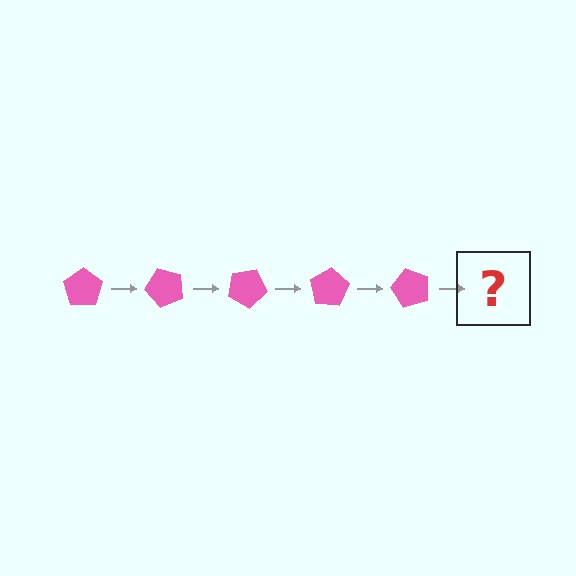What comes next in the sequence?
The next element should be a pink pentagon rotated 250 degrees.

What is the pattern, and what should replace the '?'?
The pattern is that the pentagon rotates 50 degrees each step. The '?' should be a pink pentagon rotated 250 degrees.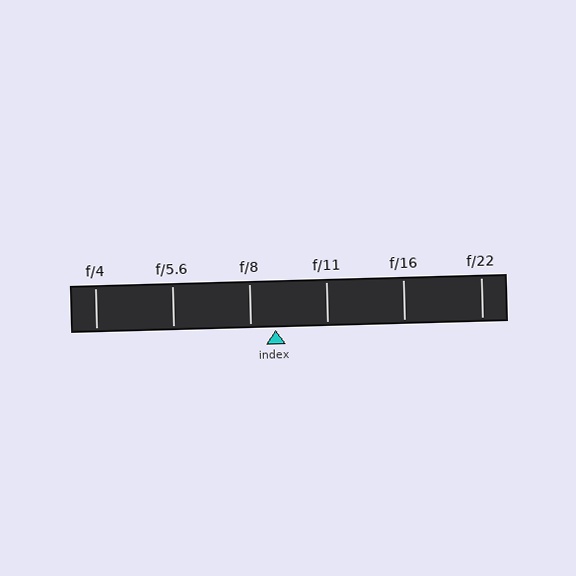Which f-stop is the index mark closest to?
The index mark is closest to f/8.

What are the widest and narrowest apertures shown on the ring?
The widest aperture shown is f/4 and the narrowest is f/22.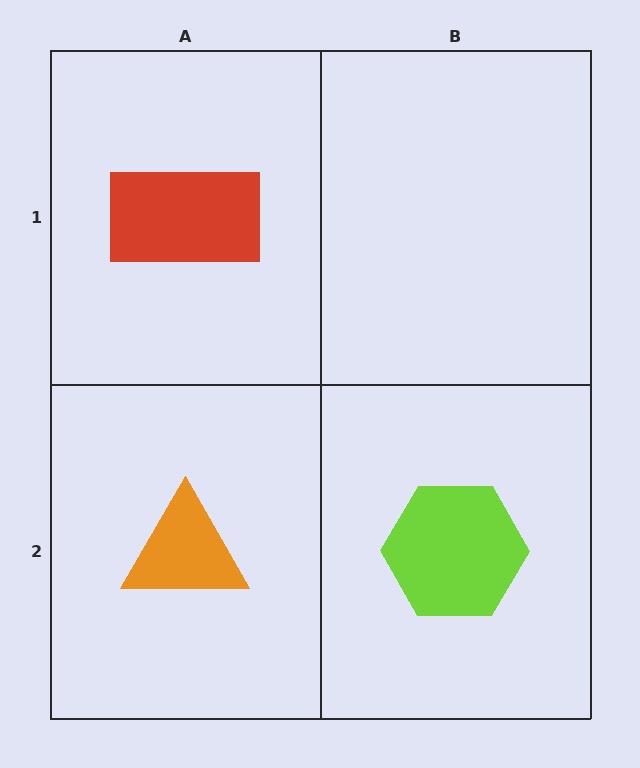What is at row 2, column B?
A lime hexagon.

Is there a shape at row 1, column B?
No, that cell is empty.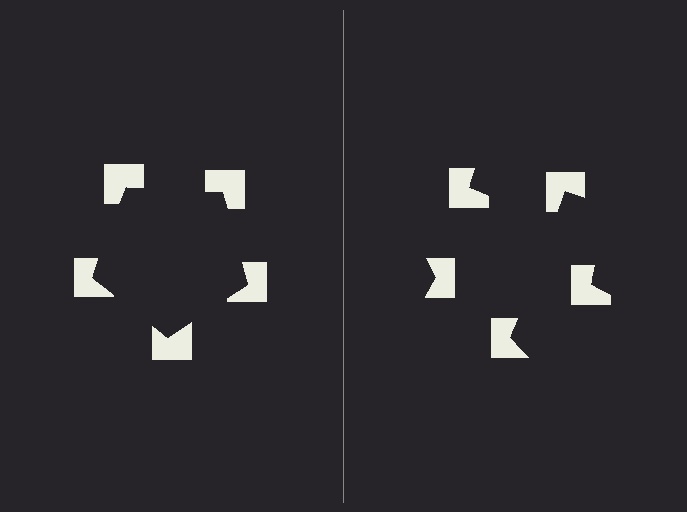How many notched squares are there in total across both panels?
10 — 5 on each side.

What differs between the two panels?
The notched squares are positioned identically on both sides; only the wedge orientations differ. On the left they align to a pentagon; on the right they are misaligned.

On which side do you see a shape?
An illusory pentagon appears on the left side. On the right side the wedge cuts are rotated, so no coherent shape forms.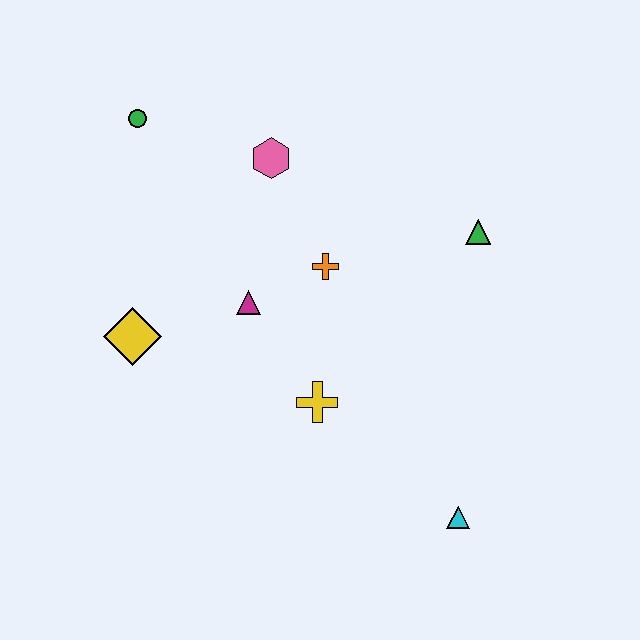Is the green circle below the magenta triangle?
No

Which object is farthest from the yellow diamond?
The cyan triangle is farthest from the yellow diamond.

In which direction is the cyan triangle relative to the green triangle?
The cyan triangle is below the green triangle.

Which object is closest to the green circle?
The pink hexagon is closest to the green circle.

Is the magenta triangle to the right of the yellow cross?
No